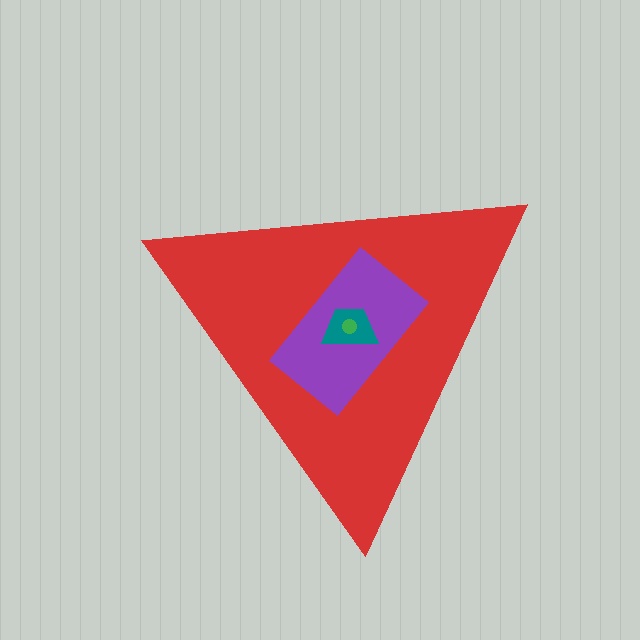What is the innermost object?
The green circle.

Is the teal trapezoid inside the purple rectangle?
Yes.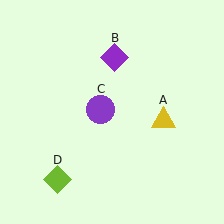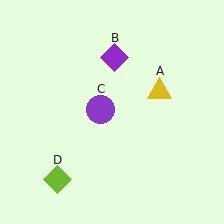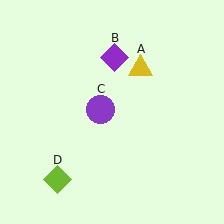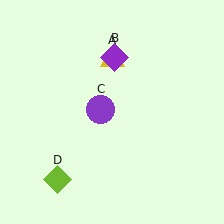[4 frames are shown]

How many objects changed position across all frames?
1 object changed position: yellow triangle (object A).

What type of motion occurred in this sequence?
The yellow triangle (object A) rotated counterclockwise around the center of the scene.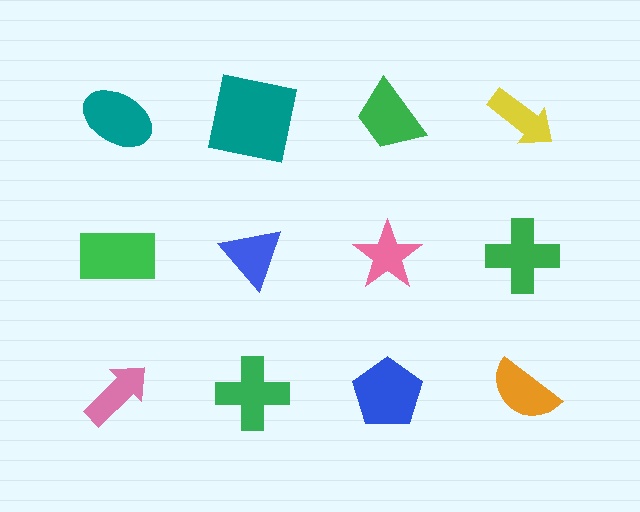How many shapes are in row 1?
4 shapes.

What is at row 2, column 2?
A blue triangle.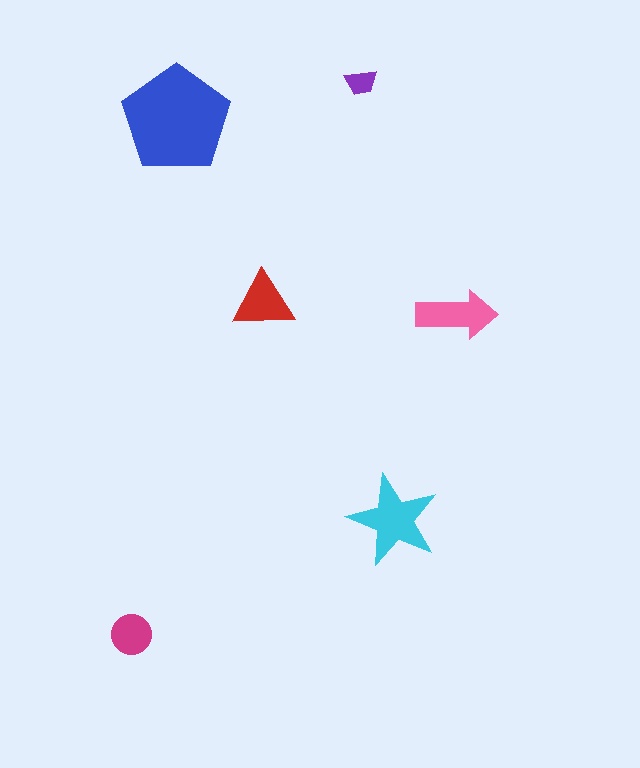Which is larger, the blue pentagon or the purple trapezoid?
The blue pentagon.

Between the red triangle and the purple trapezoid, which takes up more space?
The red triangle.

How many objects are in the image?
There are 6 objects in the image.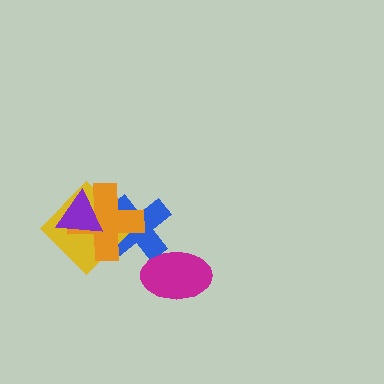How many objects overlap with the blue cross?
3 objects overlap with the blue cross.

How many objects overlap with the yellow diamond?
3 objects overlap with the yellow diamond.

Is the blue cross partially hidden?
Yes, it is partially covered by another shape.